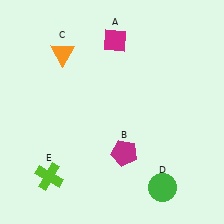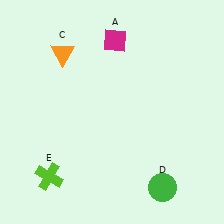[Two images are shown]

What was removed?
The magenta pentagon (B) was removed in Image 2.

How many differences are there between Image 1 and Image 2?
There is 1 difference between the two images.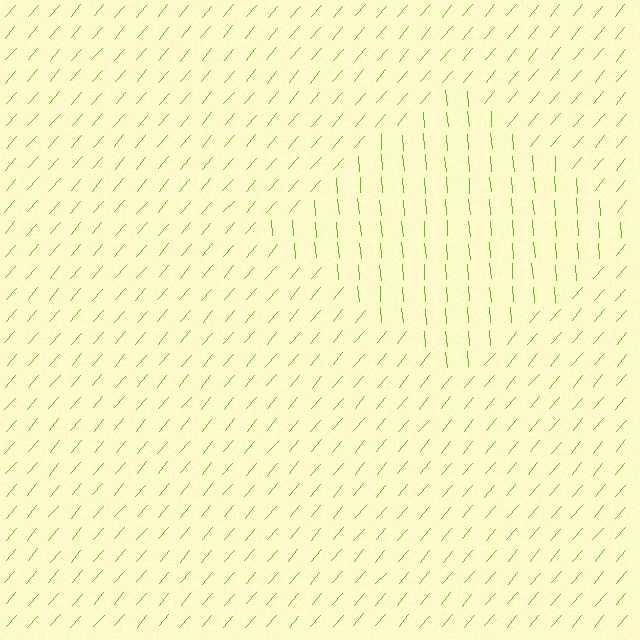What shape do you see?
I see a diamond.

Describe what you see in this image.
The image is filled with small lime line segments. A diamond region in the image has lines oriented differently from the surrounding lines, creating a visible texture boundary.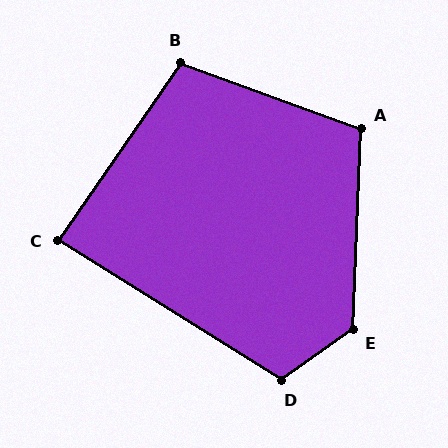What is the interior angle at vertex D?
Approximately 112 degrees (obtuse).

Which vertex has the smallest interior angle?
C, at approximately 87 degrees.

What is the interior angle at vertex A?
Approximately 108 degrees (obtuse).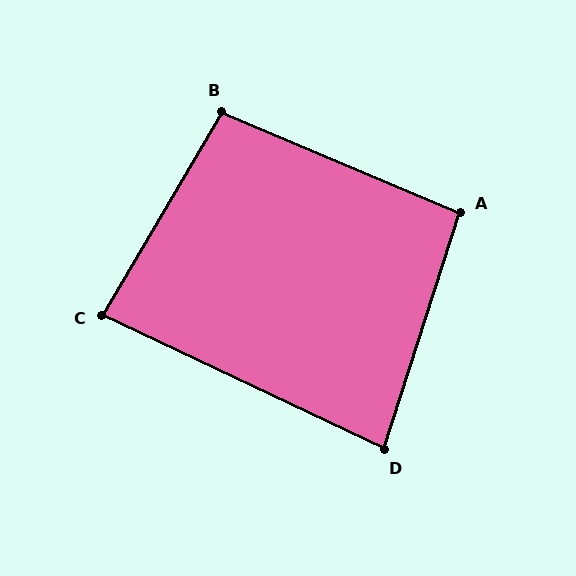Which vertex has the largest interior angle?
B, at approximately 98 degrees.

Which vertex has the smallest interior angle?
D, at approximately 82 degrees.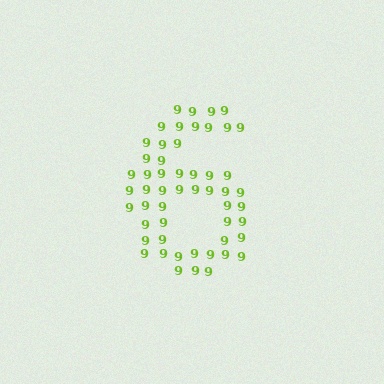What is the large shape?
The large shape is the digit 6.